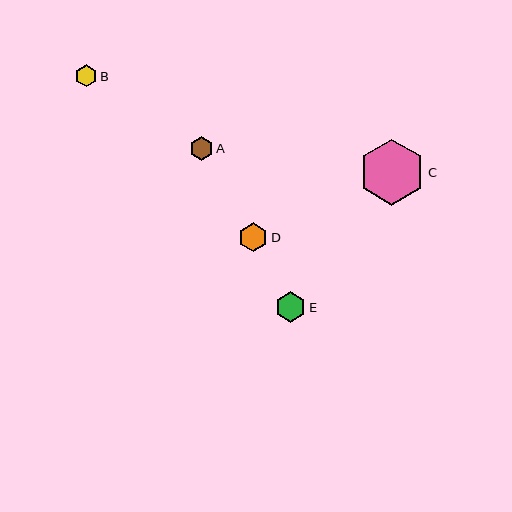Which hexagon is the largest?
Hexagon C is the largest with a size of approximately 66 pixels.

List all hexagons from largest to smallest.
From largest to smallest: C, E, D, A, B.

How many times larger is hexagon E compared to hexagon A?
Hexagon E is approximately 1.3 times the size of hexagon A.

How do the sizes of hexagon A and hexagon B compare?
Hexagon A and hexagon B are approximately the same size.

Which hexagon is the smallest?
Hexagon B is the smallest with a size of approximately 22 pixels.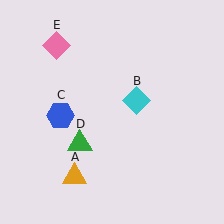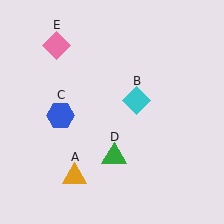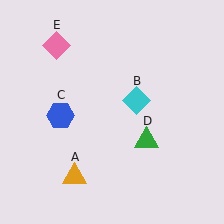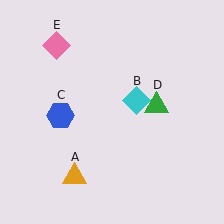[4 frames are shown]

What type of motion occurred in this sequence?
The green triangle (object D) rotated counterclockwise around the center of the scene.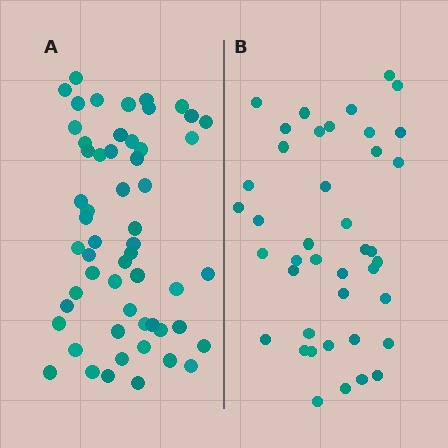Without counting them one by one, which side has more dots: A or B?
Region A (the left region) has more dots.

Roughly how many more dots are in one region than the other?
Region A has approximately 15 more dots than region B.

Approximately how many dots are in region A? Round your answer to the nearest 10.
About 60 dots. (The exact count is 56, which rounds to 60.)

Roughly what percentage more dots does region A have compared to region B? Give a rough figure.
About 35% more.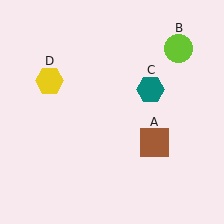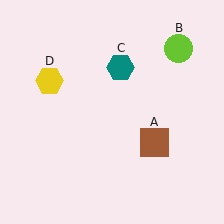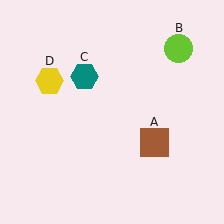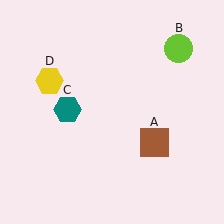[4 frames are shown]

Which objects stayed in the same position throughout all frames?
Brown square (object A) and lime circle (object B) and yellow hexagon (object D) remained stationary.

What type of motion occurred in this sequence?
The teal hexagon (object C) rotated counterclockwise around the center of the scene.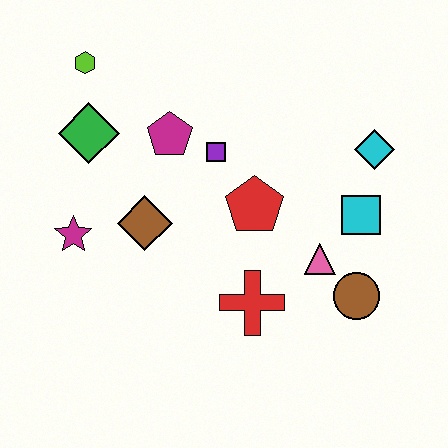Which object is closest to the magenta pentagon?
The purple square is closest to the magenta pentagon.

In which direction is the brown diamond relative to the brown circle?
The brown diamond is to the left of the brown circle.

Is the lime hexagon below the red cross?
No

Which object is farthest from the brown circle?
The lime hexagon is farthest from the brown circle.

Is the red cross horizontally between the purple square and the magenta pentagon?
No